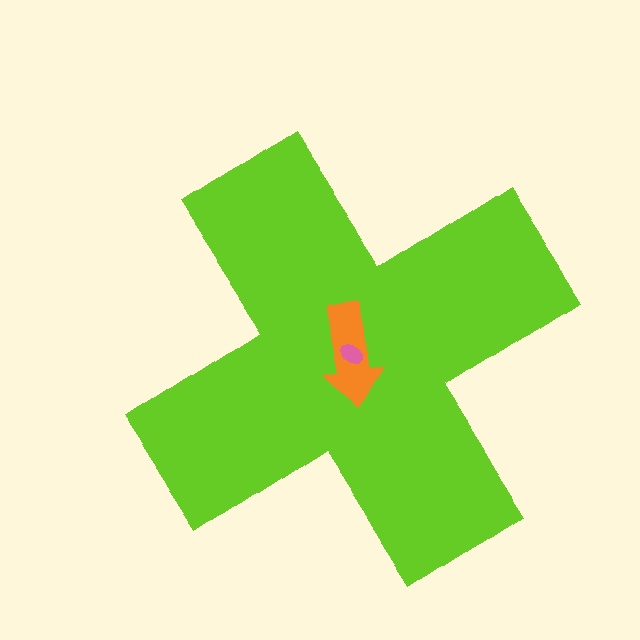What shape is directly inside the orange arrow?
The pink ellipse.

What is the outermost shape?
The lime cross.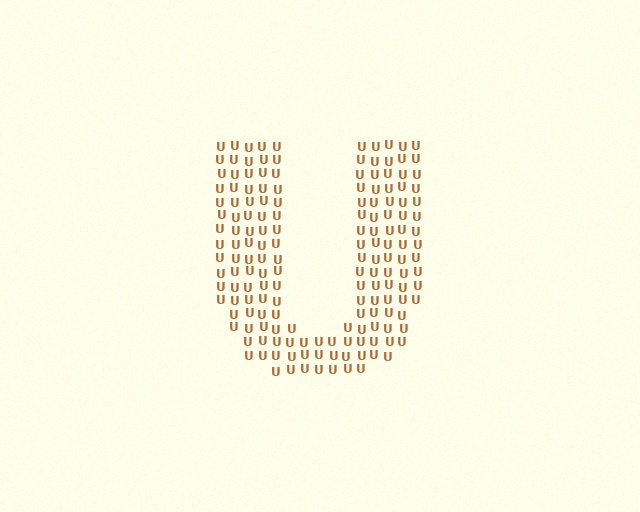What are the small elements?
The small elements are letter U's.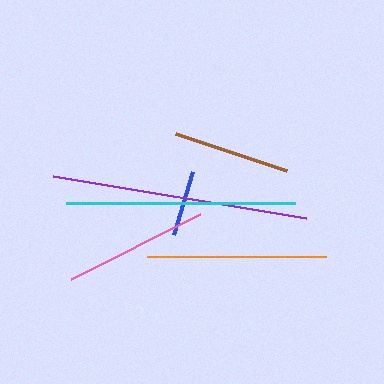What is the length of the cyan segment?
The cyan segment is approximately 229 pixels long.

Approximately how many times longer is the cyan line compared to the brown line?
The cyan line is approximately 2.0 times the length of the brown line.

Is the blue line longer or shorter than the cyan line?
The cyan line is longer than the blue line.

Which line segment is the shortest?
The blue line is the shortest at approximately 66 pixels.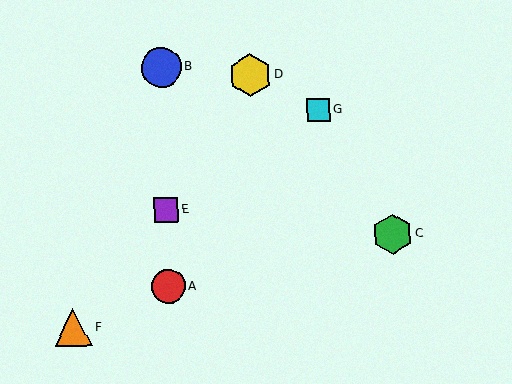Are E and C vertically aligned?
No, E is at x≈166 and C is at x≈393.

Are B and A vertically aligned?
Yes, both are at x≈161.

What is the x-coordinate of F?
Object F is at x≈73.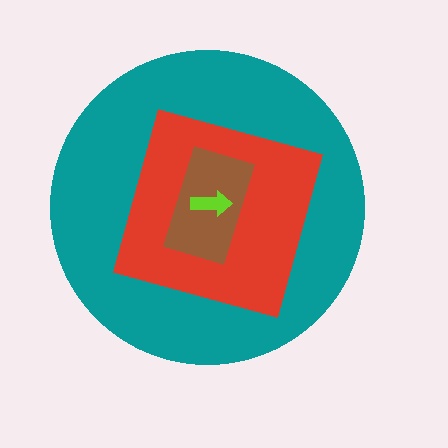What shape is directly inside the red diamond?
The brown rectangle.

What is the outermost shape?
The teal circle.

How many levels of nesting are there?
4.